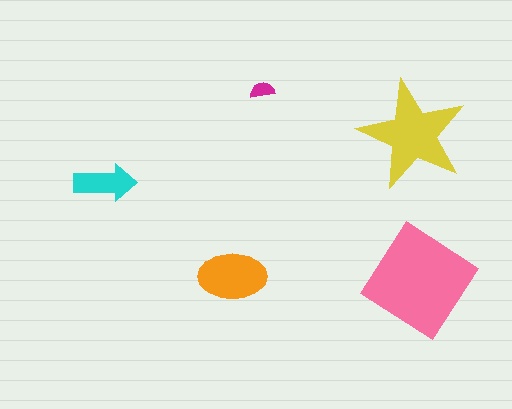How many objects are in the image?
There are 5 objects in the image.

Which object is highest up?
The magenta semicircle is topmost.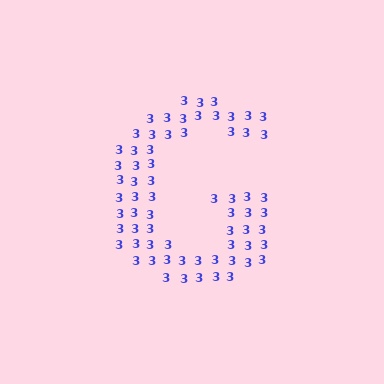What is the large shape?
The large shape is the letter G.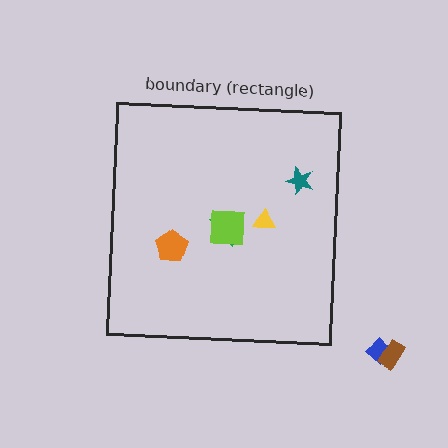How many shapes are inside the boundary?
5 inside, 2 outside.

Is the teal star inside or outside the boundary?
Inside.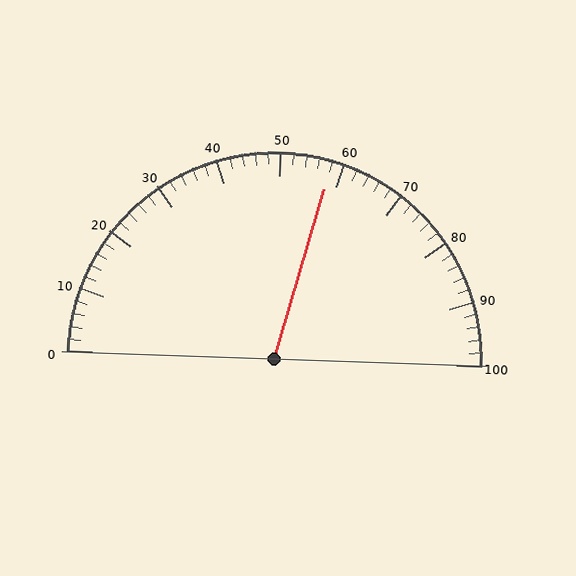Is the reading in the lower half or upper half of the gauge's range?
The reading is in the upper half of the range (0 to 100).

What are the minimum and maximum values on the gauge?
The gauge ranges from 0 to 100.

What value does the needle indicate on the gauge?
The needle indicates approximately 58.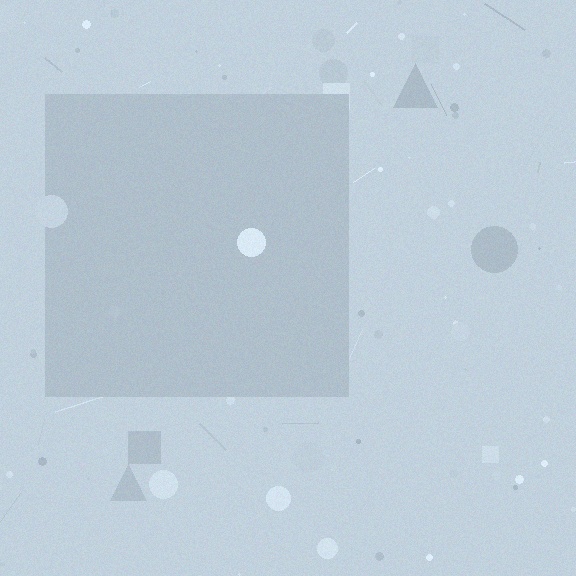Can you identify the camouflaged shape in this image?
The camouflaged shape is a square.